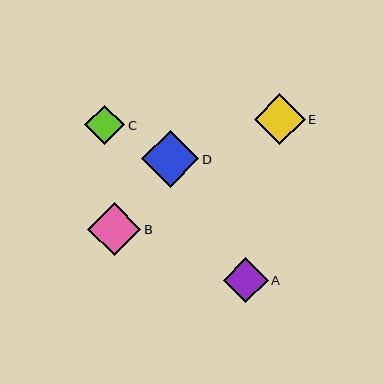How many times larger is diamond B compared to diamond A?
Diamond B is approximately 1.2 times the size of diamond A.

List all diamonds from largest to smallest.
From largest to smallest: D, B, E, A, C.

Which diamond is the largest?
Diamond D is the largest with a size of approximately 57 pixels.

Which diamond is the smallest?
Diamond C is the smallest with a size of approximately 40 pixels.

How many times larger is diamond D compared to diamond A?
Diamond D is approximately 1.3 times the size of diamond A.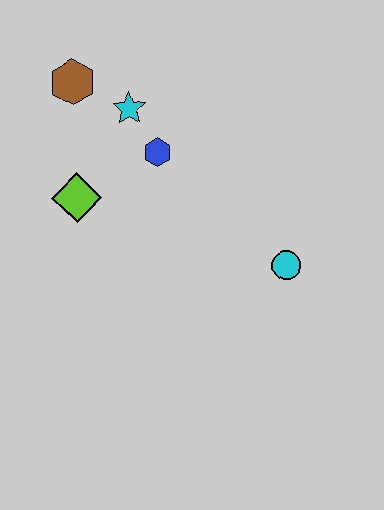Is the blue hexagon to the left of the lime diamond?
No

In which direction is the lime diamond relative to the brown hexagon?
The lime diamond is below the brown hexagon.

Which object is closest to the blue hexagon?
The cyan star is closest to the blue hexagon.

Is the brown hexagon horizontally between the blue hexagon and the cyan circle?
No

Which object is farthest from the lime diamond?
The cyan circle is farthest from the lime diamond.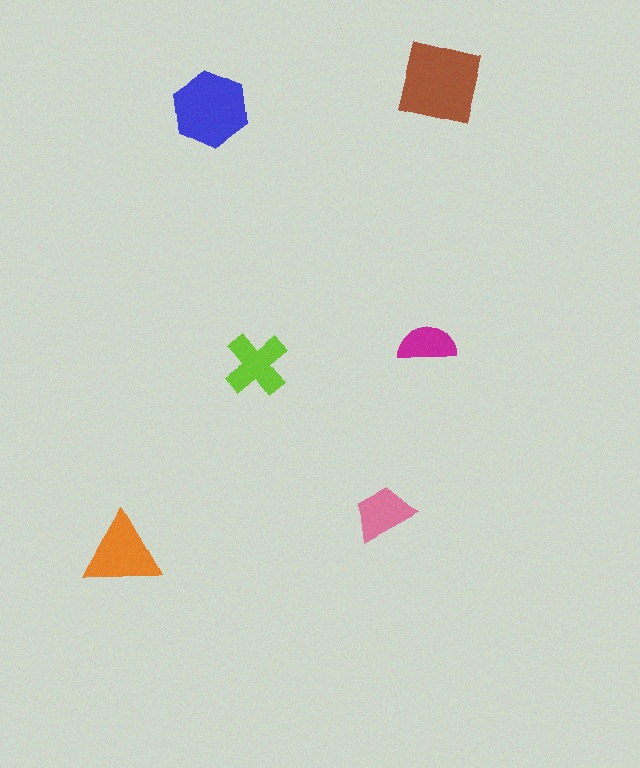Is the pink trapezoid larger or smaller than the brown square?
Smaller.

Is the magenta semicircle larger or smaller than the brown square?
Smaller.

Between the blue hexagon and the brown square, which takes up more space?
The brown square.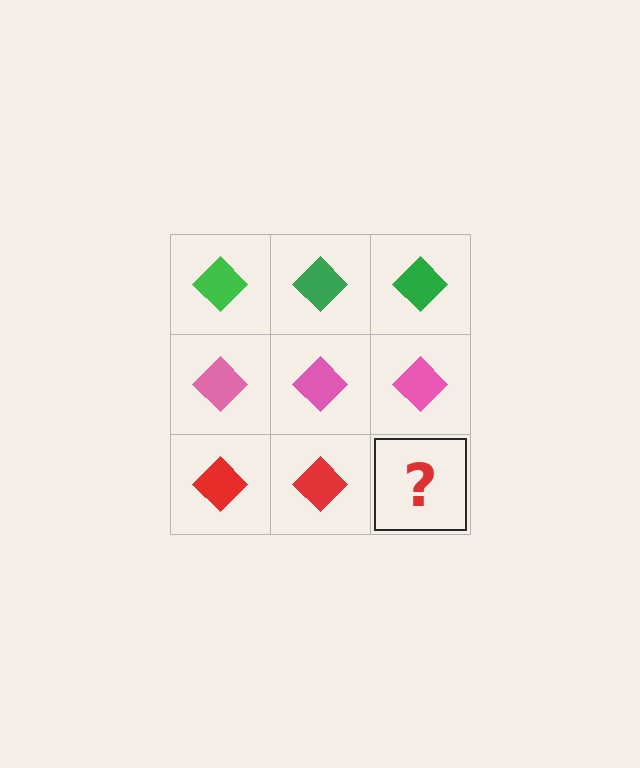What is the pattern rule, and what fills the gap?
The rule is that each row has a consistent color. The gap should be filled with a red diamond.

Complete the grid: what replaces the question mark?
The question mark should be replaced with a red diamond.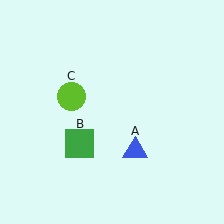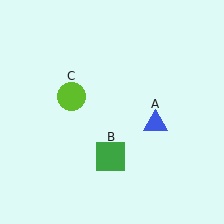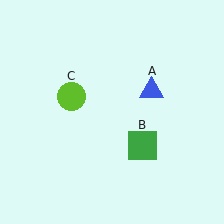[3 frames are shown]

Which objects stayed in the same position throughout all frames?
Lime circle (object C) remained stationary.